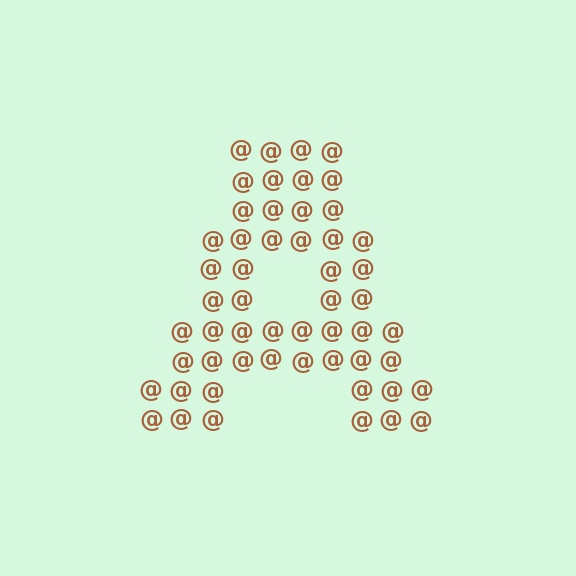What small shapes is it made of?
It is made of small at signs.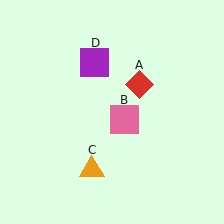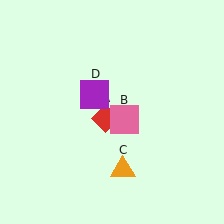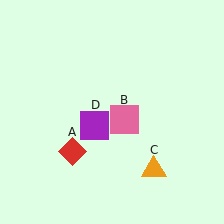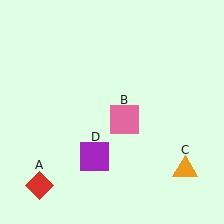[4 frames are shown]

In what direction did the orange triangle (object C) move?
The orange triangle (object C) moved right.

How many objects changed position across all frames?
3 objects changed position: red diamond (object A), orange triangle (object C), purple square (object D).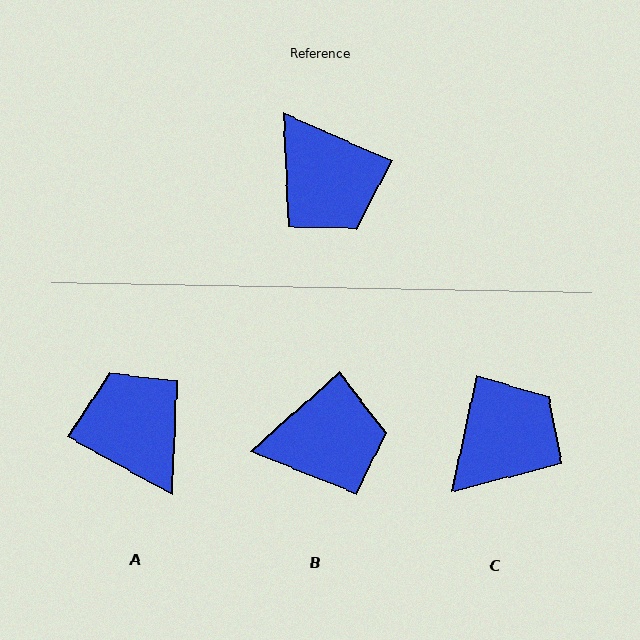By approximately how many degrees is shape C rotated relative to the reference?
Approximately 102 degrees counter-clockwise.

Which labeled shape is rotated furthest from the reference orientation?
A, about 175 degrees away.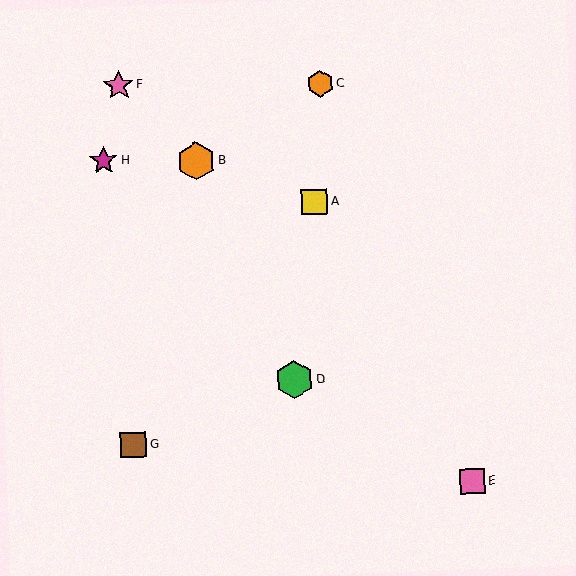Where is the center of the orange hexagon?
The center of the orange hexagon is at (196, 161).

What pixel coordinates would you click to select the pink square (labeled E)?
Click at (473, 481) to select the pink square E.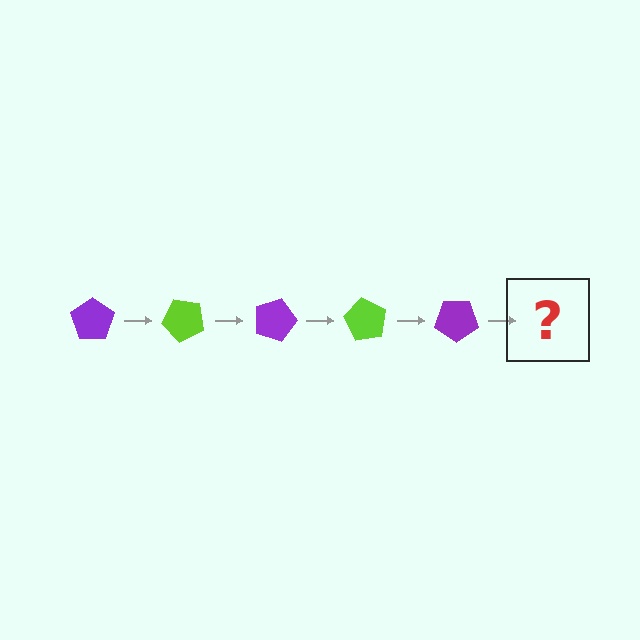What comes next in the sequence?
The next element should be a lime pentagon, rotated 225 degrees from the start.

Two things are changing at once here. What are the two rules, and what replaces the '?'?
The two rules are that it rotates 45 degrees each step and the color cycles through purple and lime. The '?' should be a lime pentagon, rotated 225 degrees from the start.